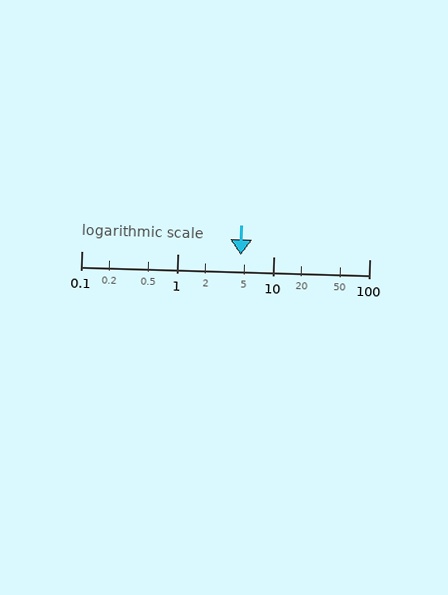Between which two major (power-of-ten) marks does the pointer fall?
The pointer is between 1 and 10.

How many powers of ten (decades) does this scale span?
The scale spans 3 decades, from 0.1 to 100.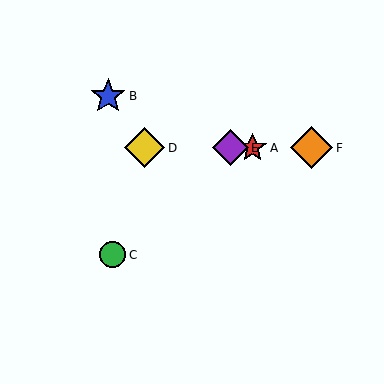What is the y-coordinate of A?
Object A is at y≈148.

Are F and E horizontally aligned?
Yes, both are at y≈148.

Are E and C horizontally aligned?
No, E is at y≈148 and C is at y≈255.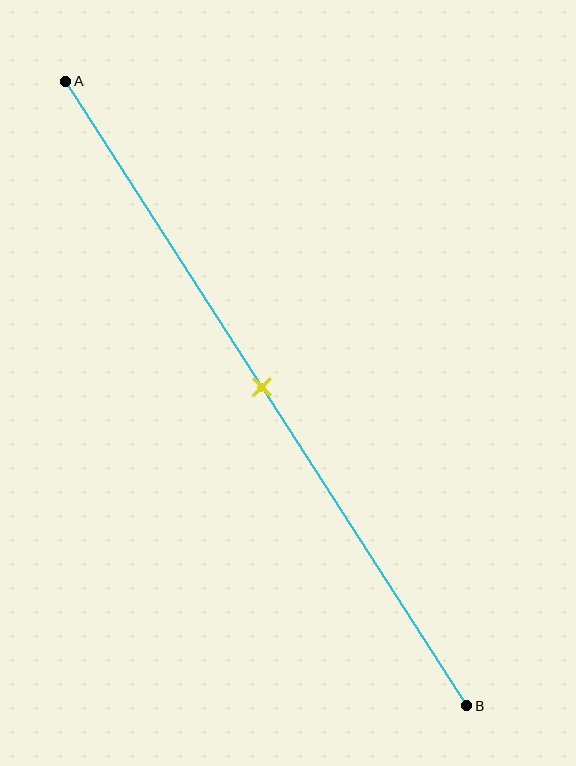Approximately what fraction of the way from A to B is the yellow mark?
The yellow mark is approximately 50% of the way from A to B.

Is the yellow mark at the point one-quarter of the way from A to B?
No, the mark is at about 50% from A, not at the 25% one-quarter point.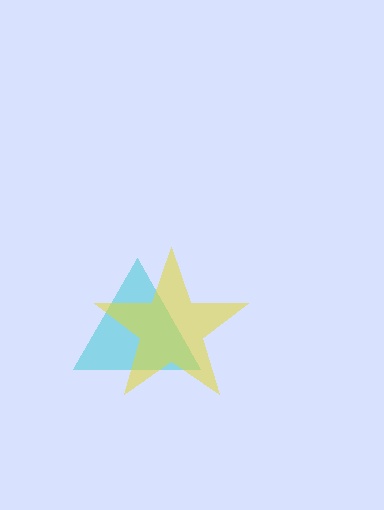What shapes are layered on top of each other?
The layered shapes are: a cyan triangle, a yellow star.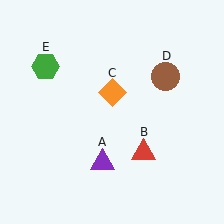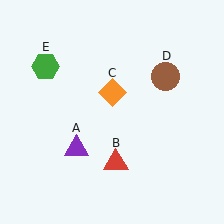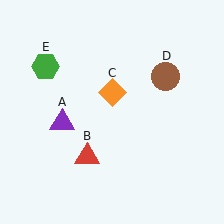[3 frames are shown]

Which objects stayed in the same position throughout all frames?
Orange diamond (object C) and brown circle (object D) and green hexagon (object E) remained stationary.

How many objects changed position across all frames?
2 objects changed position: purple triangle (object A), red triangle (object B).